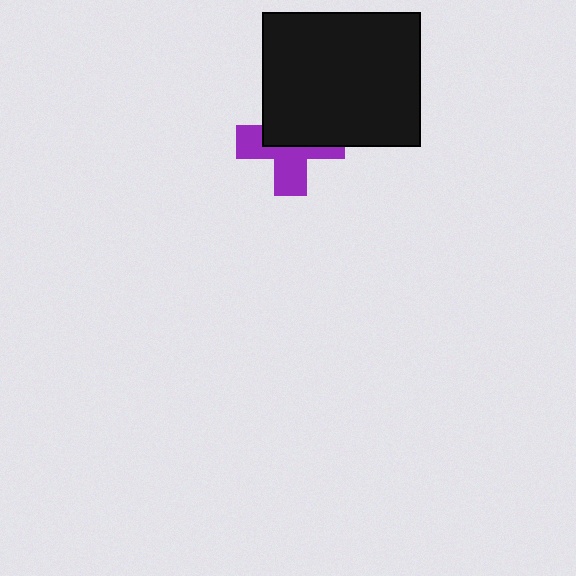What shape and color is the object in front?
The object in front is a black rectangle.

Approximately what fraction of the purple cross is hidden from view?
Roughly 50% of the purple cross is hidden behind the black rectangle.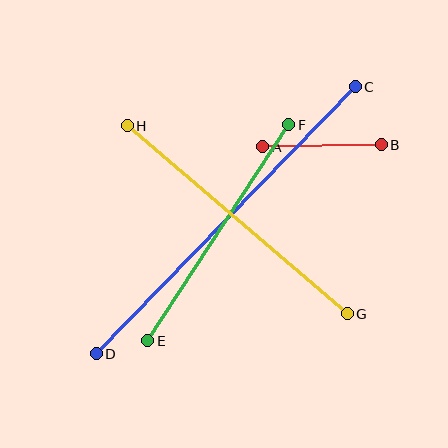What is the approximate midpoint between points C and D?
The midpoint is at approximately (226, 220) pixels.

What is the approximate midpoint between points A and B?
The midpoint is at approximately (322, 146) pixels.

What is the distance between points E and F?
The distance is approximately 258 pixels.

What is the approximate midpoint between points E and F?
The midpoint is at approximately (218, 233) pixels.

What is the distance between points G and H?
The distance is approximately 290 pixels.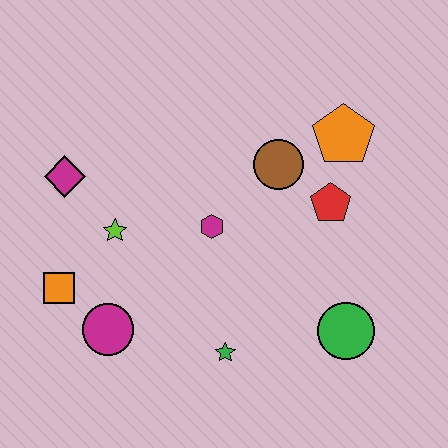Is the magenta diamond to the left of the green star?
Yes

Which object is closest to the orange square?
The magenta circle is closest to the orange square.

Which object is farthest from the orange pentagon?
The orange square is farthest from the orange pentagon.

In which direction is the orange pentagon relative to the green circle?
The orange pentagon is above the green circle.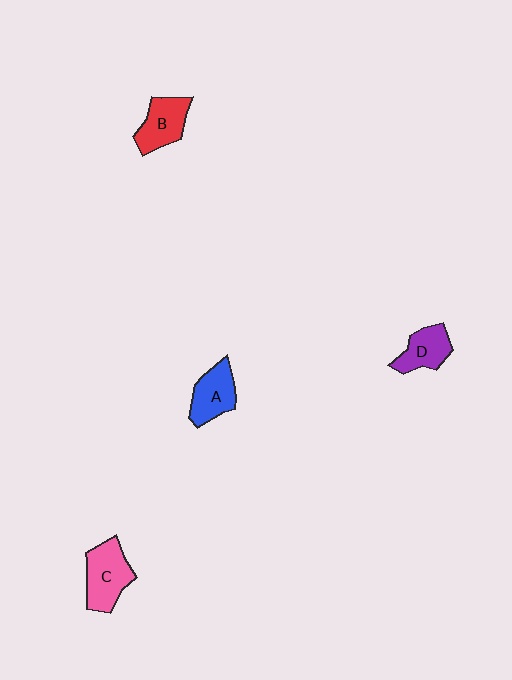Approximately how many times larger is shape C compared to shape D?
Approximately 1.4 times.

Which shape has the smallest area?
Shape D (purple).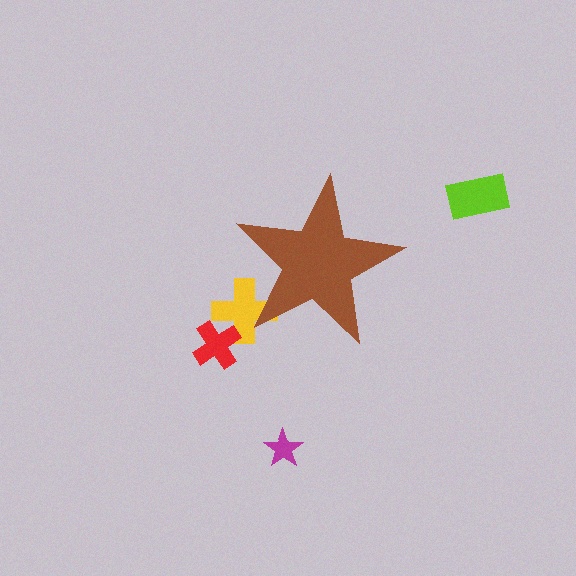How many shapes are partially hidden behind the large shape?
1 shape is partially hidden.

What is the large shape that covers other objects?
A brown star.